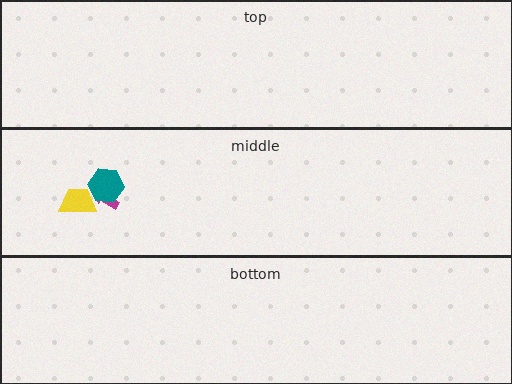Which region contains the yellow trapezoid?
The middle region.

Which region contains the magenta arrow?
The middle region.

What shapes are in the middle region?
The magenta arrow, the teal hexagon, the yellow trapezoid.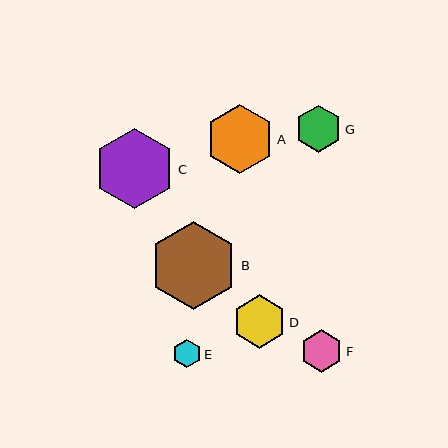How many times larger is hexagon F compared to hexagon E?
Hexagon F is approximately 1.5 times the size of hexagon E.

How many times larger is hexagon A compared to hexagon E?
Hexagon A is approximately 2.4 times the size of hexagon E.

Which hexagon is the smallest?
Hexagon E is the smallest with a size of approximately 28 pixels.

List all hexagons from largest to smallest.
From largest to smallest: B, C, A, D, G, F, E.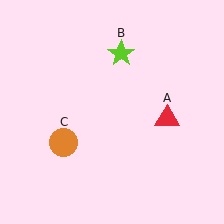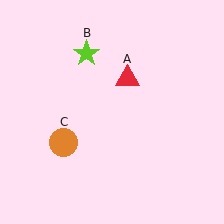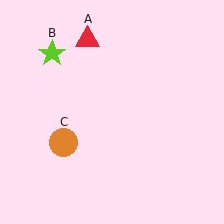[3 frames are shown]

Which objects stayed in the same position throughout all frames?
Orange circle (object C) remained stationary.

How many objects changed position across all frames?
2 objects changed position: red triangle (object A), lime star (object B).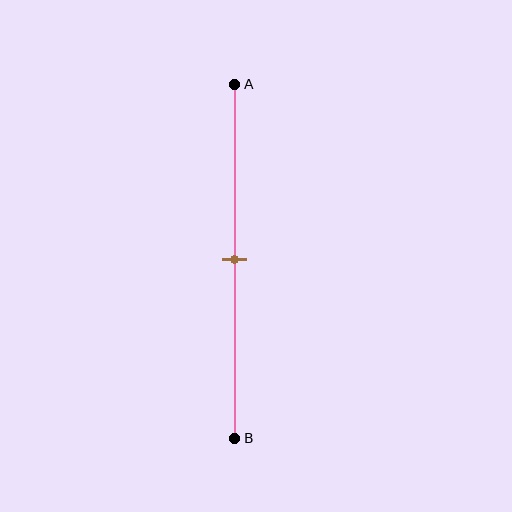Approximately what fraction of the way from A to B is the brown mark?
The brown mark is approximately 50% of the way from A to B.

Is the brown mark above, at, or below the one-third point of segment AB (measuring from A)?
The brown mark is below the one-third point of segment AB.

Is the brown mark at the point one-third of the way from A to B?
No, the mark is at about 50% from A, not at the 33% one-third point.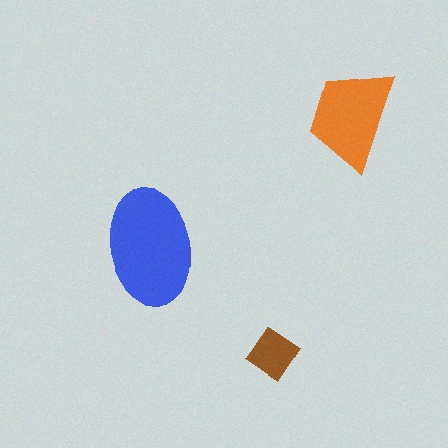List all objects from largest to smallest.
The blue ellipse, the orange trapezoid, the brown diamond.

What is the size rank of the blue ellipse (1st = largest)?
1st.